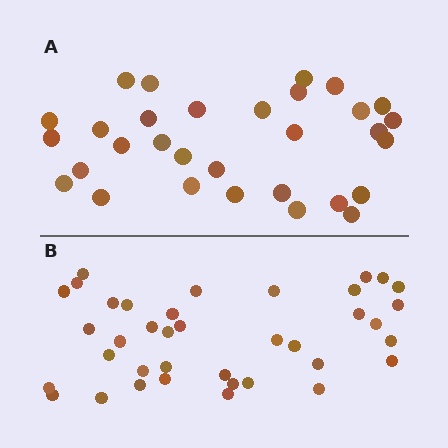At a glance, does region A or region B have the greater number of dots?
Region B (the bottom region) has more dots.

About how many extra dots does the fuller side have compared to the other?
Region B has roughly 8 or so more dots than region A.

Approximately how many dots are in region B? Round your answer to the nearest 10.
About 40 dots. (The exact count is 38, which rounds to 40.)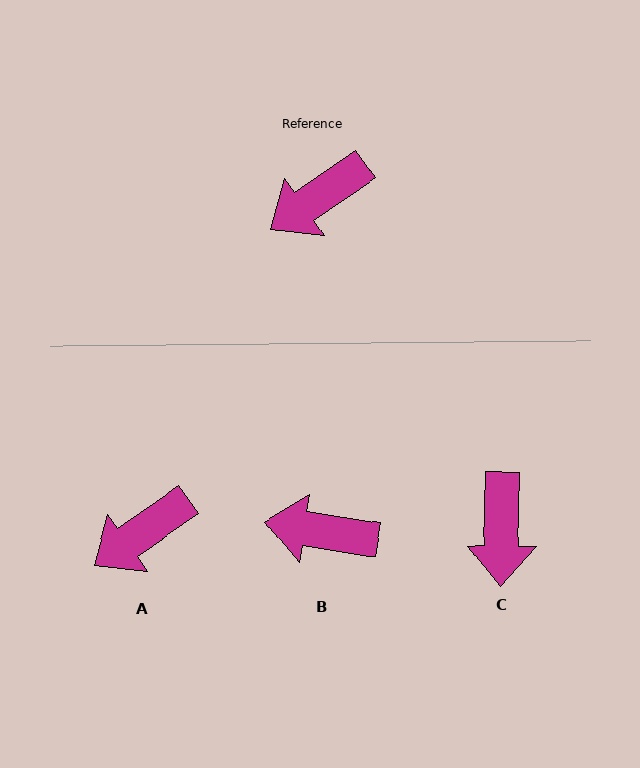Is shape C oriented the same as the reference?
No, it is off by about 54 degrees.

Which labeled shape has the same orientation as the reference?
A.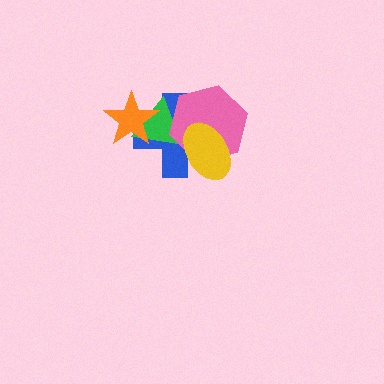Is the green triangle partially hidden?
Yes, it is partially covered by another shape.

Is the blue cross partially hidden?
Yes, it is partially covered by another shape.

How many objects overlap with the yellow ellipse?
3 objects overlap with the yellow ellipse.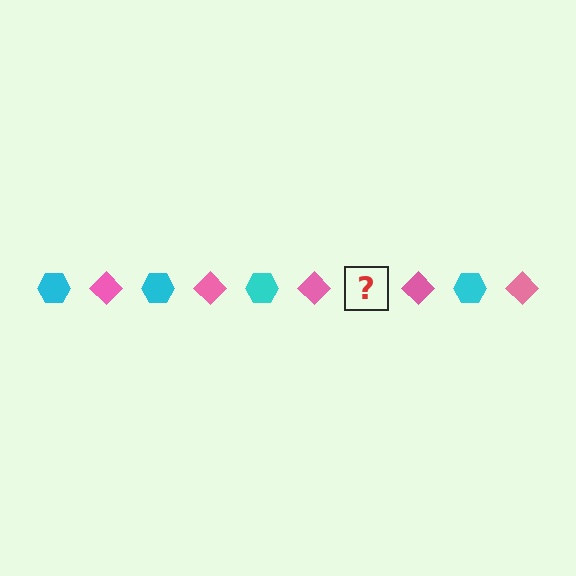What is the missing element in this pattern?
The missing element is a cyan hexagon.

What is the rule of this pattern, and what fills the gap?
The rule is that the pattern alternates between cyan hexagon and pink diamond. The gap should be filled with a cyan hexagon.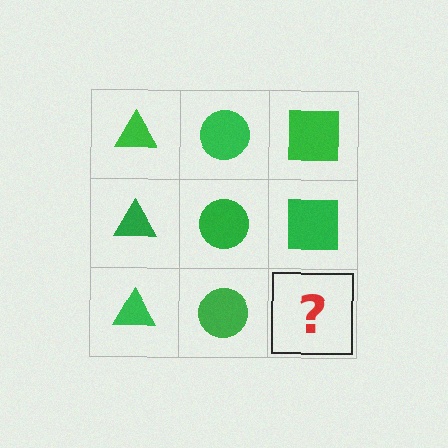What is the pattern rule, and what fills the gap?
The rule is that each column has a consistent shape. The gap should be filled with a green square.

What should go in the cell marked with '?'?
The missing cell should contain a green square.